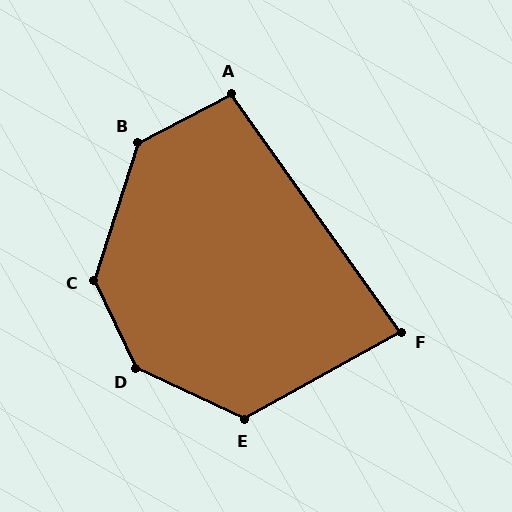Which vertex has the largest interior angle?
D, at approximately 141 degrees.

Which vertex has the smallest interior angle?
F, at approximately 84 degrees.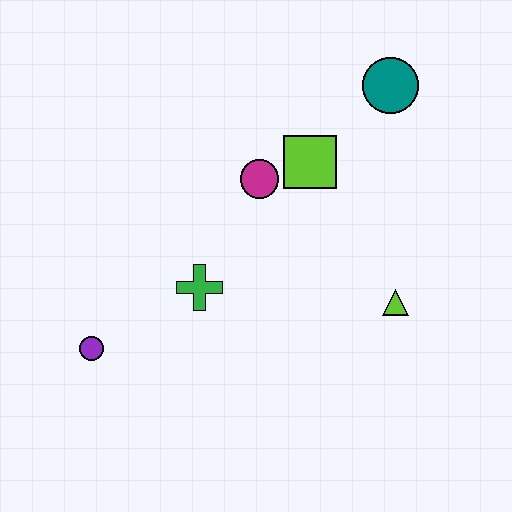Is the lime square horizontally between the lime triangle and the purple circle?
Yes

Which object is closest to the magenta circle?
The lime square is closest to the magenta circle.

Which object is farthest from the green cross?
The teal circle is farthest from the green cross.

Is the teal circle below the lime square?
No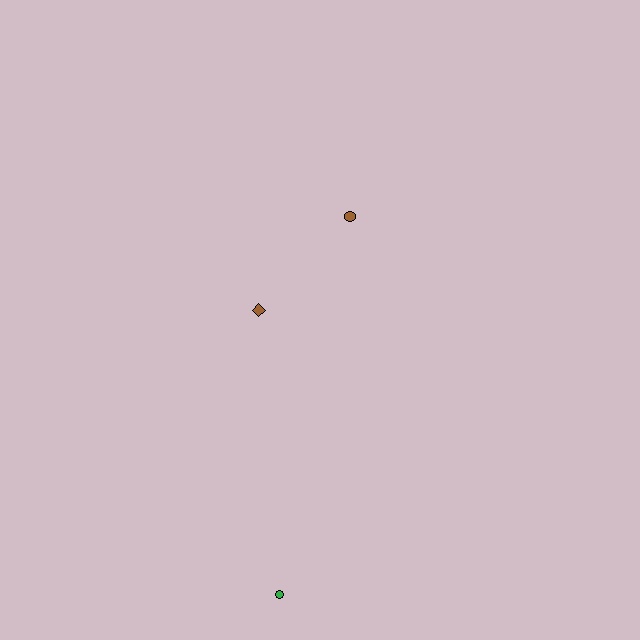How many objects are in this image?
There are 3 objects.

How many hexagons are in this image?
There are no hexagons.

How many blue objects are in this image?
There are no blue objects.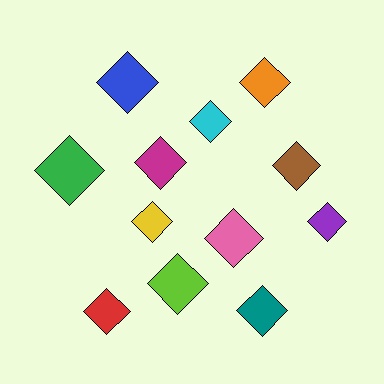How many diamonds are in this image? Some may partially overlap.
There are 12 diamonds.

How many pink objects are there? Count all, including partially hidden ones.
There is 1 pink object.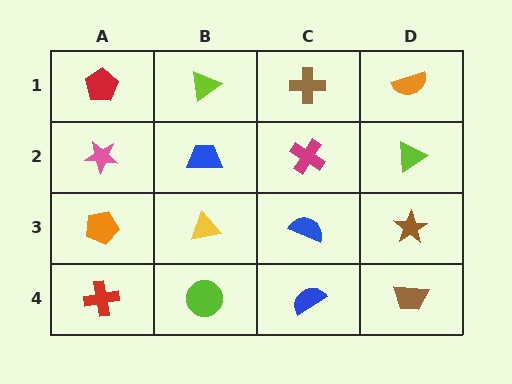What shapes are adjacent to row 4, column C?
A blue semicircle (row 3, column C), a lime circle (row 4, column B), a brown trapezoid (row 4, column D).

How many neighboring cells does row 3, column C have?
4.